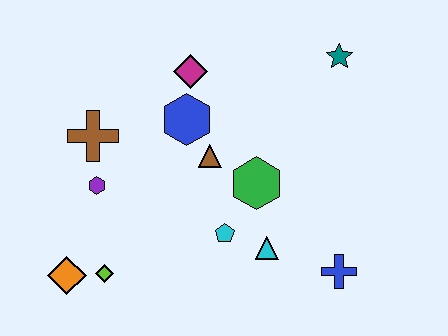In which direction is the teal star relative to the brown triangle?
The teal star is to the right of the brown triangle.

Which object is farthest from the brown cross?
The blue cross is farthest from the brown cross.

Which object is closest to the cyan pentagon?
The cyan triangle is closest to the cyan pentagon.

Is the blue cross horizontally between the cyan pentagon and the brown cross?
No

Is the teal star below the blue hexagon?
No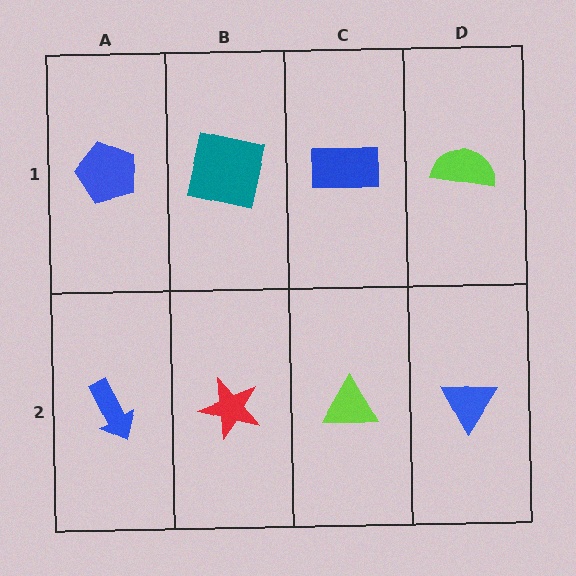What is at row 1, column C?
A blue rectangle.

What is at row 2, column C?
A lime triangle.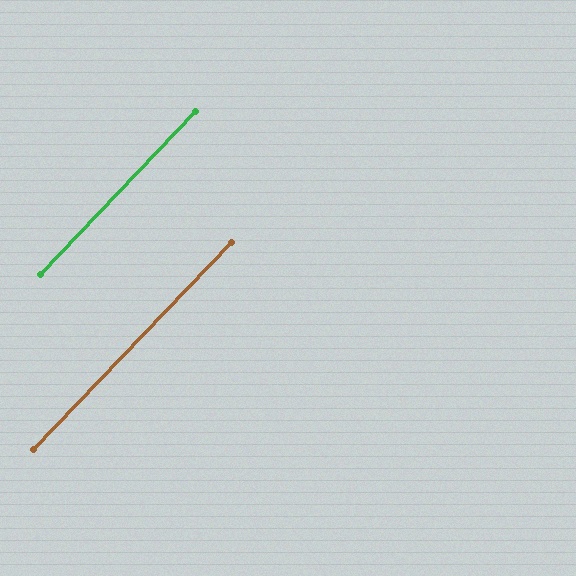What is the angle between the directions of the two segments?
Approximately 0 degrees.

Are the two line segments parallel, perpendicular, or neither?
Parallel — their directions differ by only 0.3°.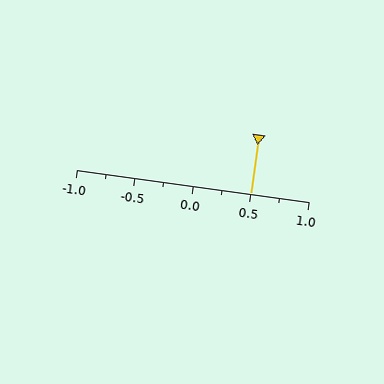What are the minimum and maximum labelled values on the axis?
The axis runs from -1.0 to 1.0.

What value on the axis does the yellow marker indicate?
The marker indicates approximately 0.5.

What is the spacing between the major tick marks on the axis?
The major ticks are spaced 0.5 apart.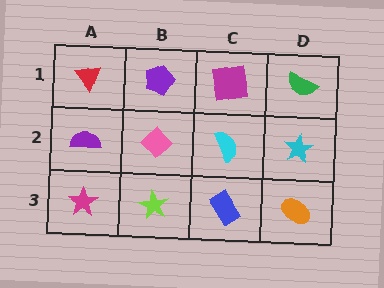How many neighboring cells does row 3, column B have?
3.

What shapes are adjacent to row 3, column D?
A cyan star (row 2, column D), a blue rectangle (row 3, column C).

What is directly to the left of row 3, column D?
A blue rectangle.